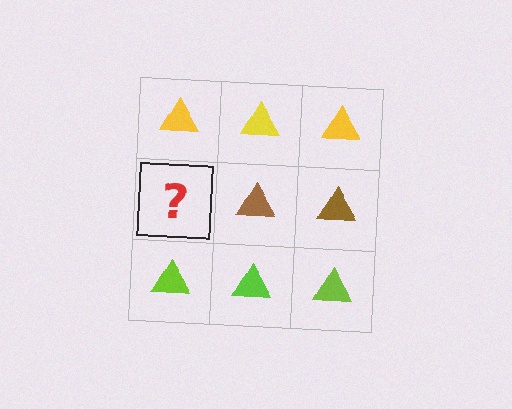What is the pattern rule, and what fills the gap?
The rule is that each row has a consistent color. The gap should be filled with a brown triangle.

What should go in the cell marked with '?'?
The missing cell should contain a brown triangle.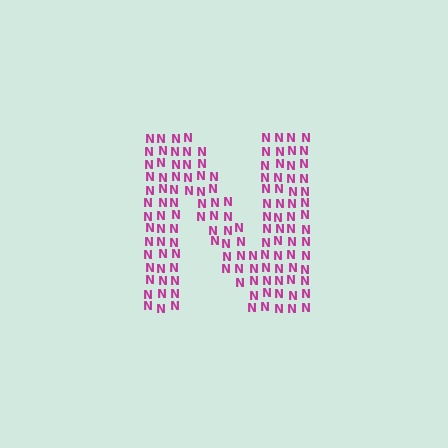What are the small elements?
The small elements are letter N's.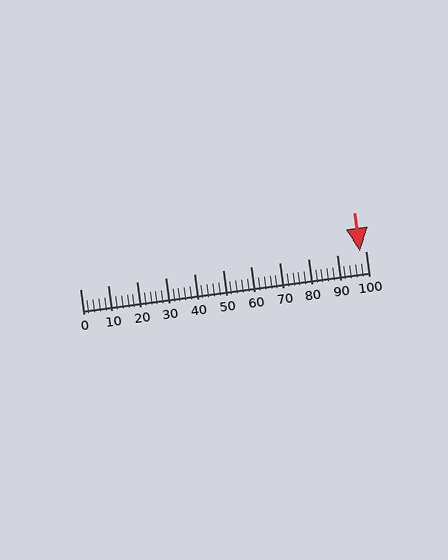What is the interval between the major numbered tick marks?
The major tick marks are spaced 10 units apart.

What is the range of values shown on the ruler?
The ruler shows values from 0 to 100.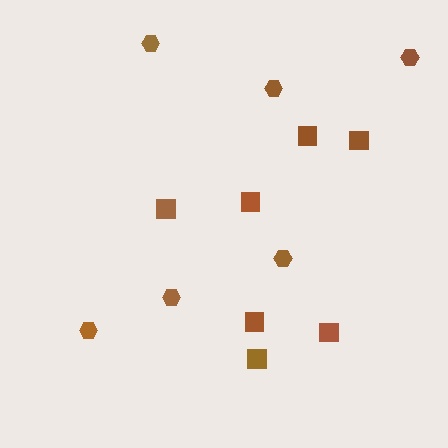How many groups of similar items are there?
There are 2 groups: one group of hexagons (6) and one group of squares (7).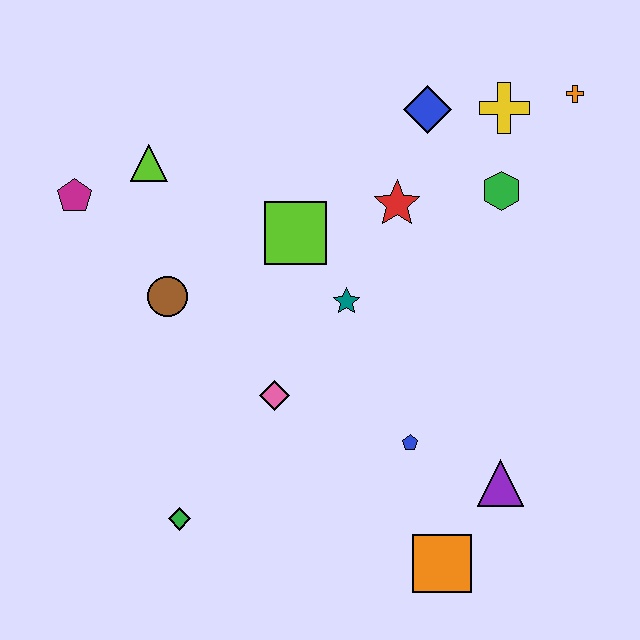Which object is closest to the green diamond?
The pink diamond is closest to the green diamond.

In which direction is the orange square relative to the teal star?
The orange square is below the teal star.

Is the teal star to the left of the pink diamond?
No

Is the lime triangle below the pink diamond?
No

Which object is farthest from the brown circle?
The orange cross is farthest from the brown circle.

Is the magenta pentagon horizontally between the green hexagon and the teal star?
No